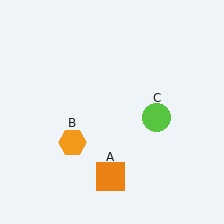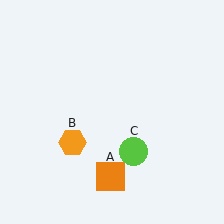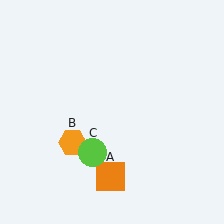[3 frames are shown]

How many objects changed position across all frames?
1 object changed position: lime circle (object C).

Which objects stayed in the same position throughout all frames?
Orange square (object A) and orange hexagon (object B) remained stationary.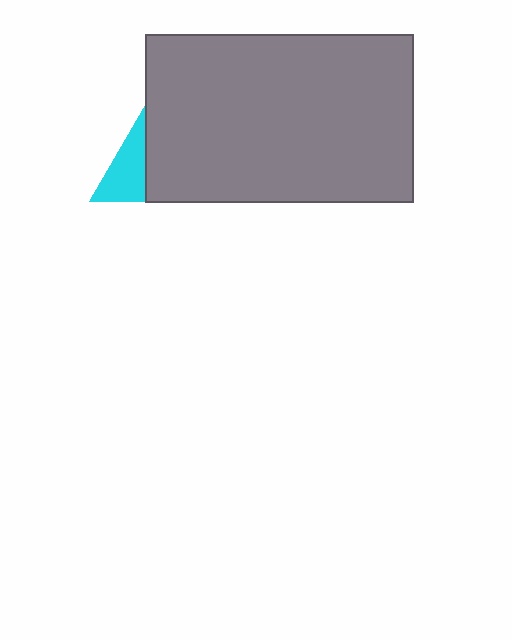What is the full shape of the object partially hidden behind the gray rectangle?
The partially hidden object is a cyan triangle.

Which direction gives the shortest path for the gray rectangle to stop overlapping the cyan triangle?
Moving right gives the shortest separation.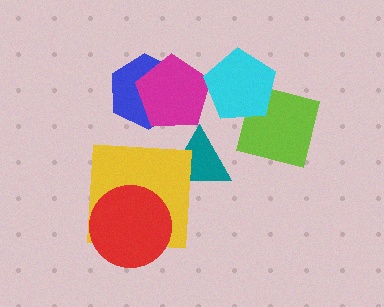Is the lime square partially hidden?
Yes, it is partially covered by another shape.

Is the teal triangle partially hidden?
Yes, it is partially covered by another shape.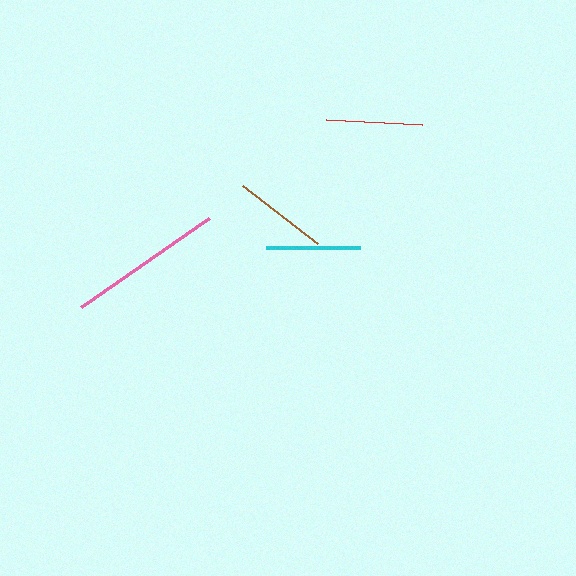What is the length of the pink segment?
The pink segment is approximately 156 pixels long.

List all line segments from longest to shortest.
From longest to shortest: pink, red, brown, cyan.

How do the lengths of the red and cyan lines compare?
The red and cyan lines are approximately the same length.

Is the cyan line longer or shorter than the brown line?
The brown line is longer than the cyan line.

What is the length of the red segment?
The red segment is approximately 96 pixels long.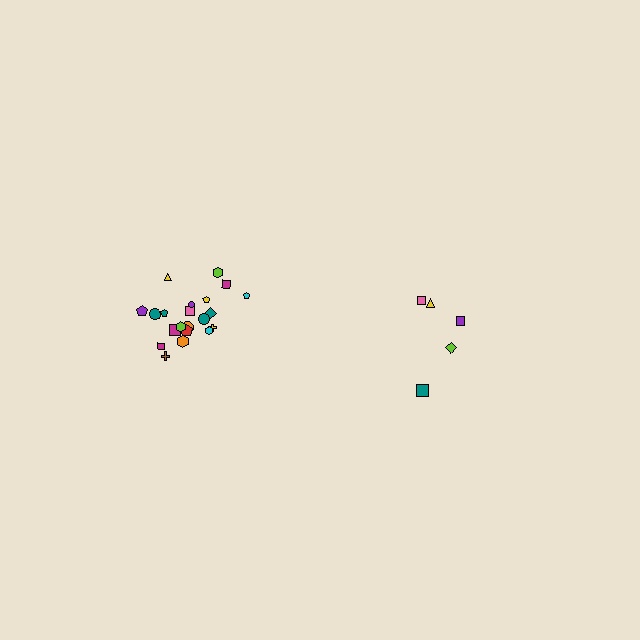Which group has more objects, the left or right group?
The left group.